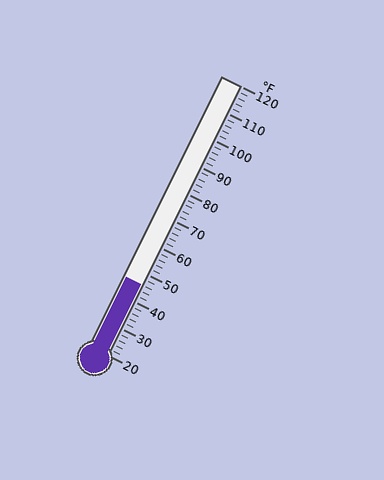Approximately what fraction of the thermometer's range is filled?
The thermometer is filled to approximately 25% of its range.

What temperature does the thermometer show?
The thermometer shows approximately 46°F.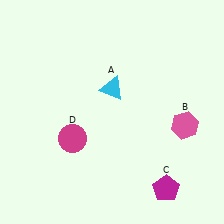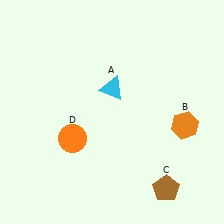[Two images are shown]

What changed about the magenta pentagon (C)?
In Image 1, C is magenta. In Image 2, it changed to brown.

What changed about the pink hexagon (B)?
In Image 1, B is pink. In Image 2, it changed to orange.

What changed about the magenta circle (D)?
In Image 1, D is magenta. In Image 2, it changed to orange.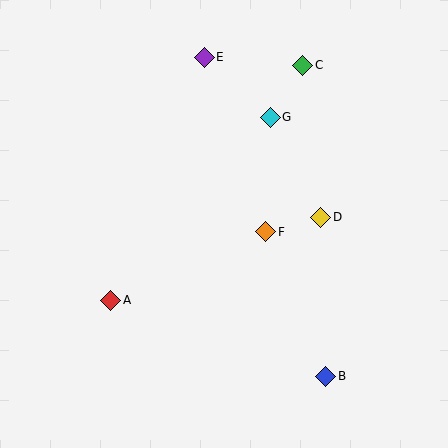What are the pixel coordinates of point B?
Point B is at (326, 376).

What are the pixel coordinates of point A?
Point A is at (111, 300).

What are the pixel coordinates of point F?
Point F is at (266, 232).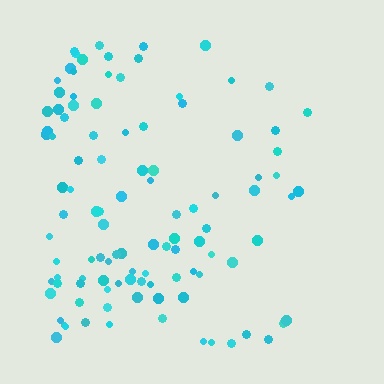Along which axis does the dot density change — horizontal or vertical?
Horizontal.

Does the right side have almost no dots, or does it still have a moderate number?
Still a moderate number, just noticeably fewer than the left.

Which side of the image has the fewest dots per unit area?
The right.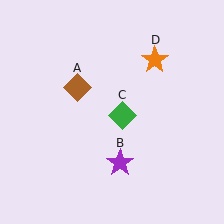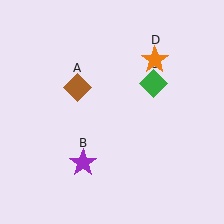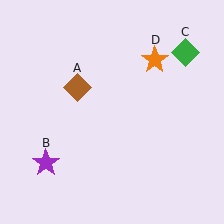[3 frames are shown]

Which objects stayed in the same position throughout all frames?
Brown diamond (object A) and orange star (object D) remained stationary.